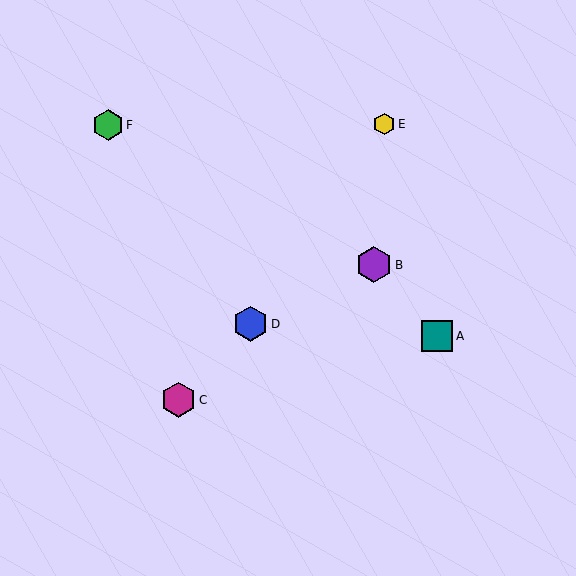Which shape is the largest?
The purple hexagon (labeled B) is the largest.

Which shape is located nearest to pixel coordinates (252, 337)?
The blue hexagon (labeled D) at (250, 324) is nearest to that location.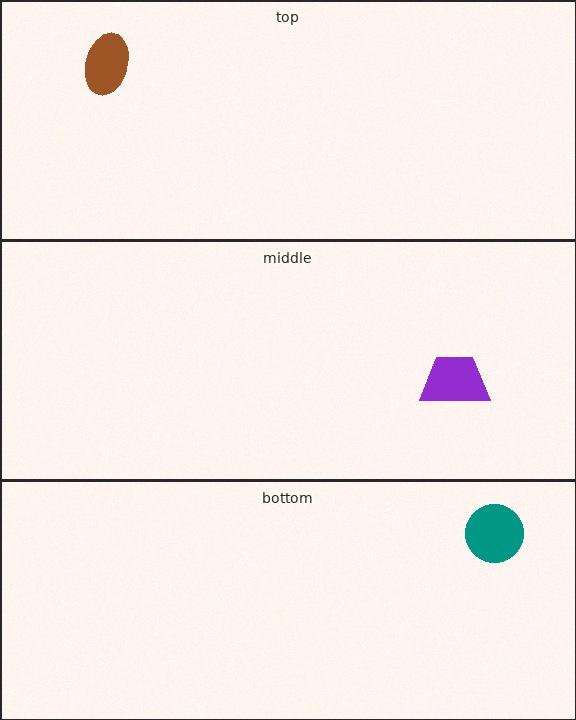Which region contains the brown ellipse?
The top region.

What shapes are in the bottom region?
The teal circle.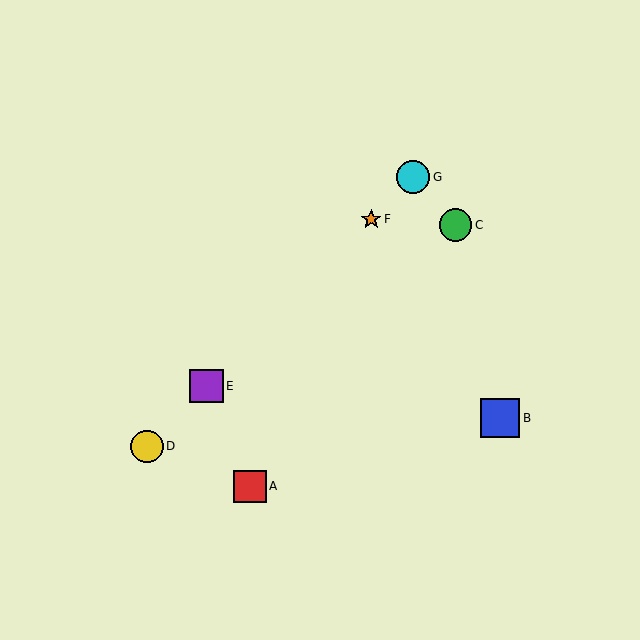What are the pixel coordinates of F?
Object F is at (371, 219).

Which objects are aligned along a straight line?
Objects D, E, F, G are aligned along a straight line.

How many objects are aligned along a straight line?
4 objects (D, E, F, G) are aligned along a straight line.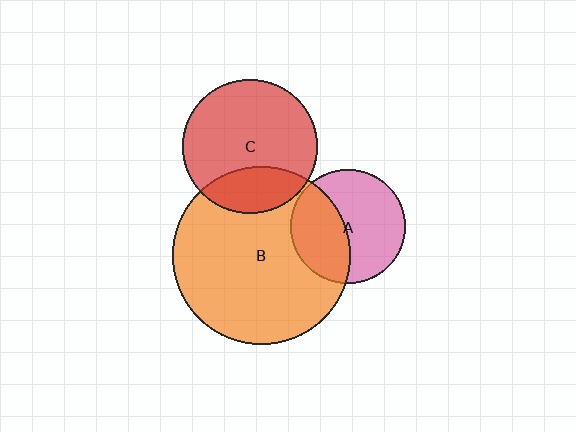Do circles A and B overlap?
Yes.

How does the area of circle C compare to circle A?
Approximately 1.4 times.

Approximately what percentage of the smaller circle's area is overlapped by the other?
Approximately 40%.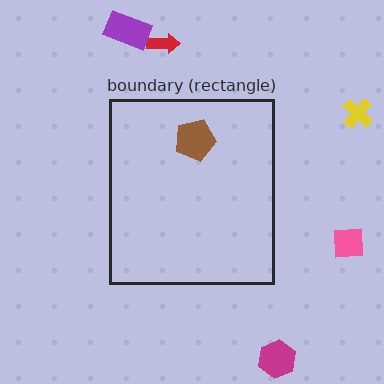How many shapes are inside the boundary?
1 inside, 5 outside.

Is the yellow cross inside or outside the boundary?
Outside.